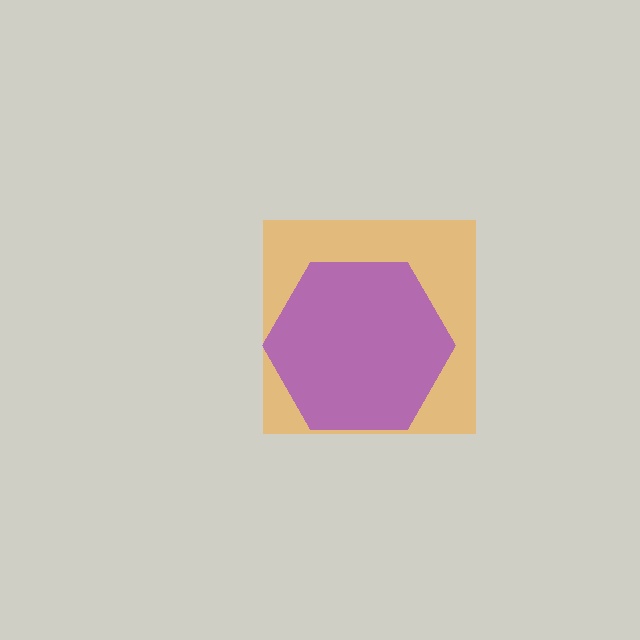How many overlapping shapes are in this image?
There are 2 overlapping shapes in the image.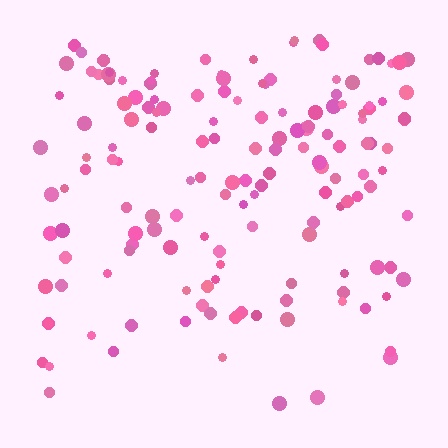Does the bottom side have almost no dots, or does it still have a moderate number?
Still a moderate number, just noticeably fewer than the top.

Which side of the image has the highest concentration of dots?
The top.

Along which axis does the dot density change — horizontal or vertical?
Vertical.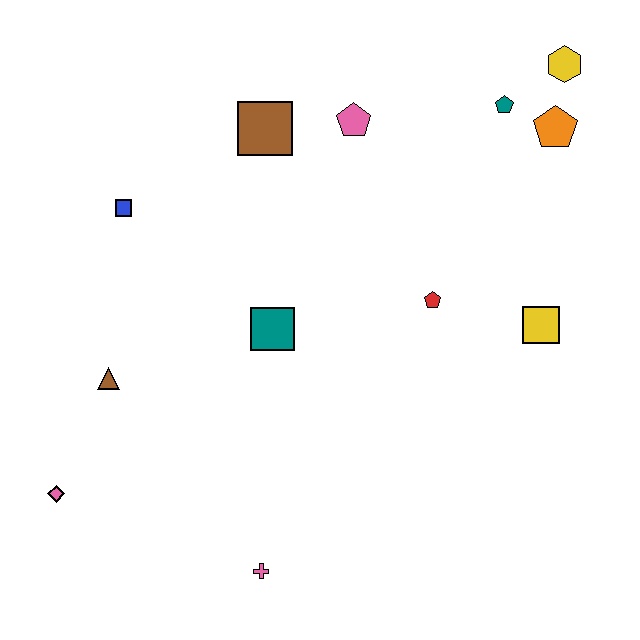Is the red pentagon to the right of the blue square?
Yes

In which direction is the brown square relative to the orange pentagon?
The brown square is to the left of the orange pentagon.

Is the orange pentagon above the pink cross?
Yes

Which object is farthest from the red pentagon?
The pink diamond is farthest from the red pentagon.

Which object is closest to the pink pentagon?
The brown square is closest to the pink pentagon.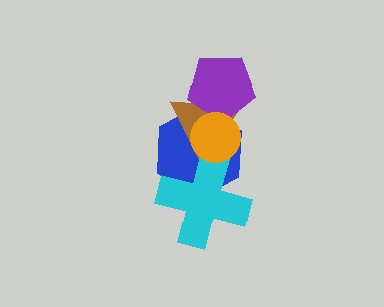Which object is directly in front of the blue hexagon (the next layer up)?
The brown triangle is directly in front of the blue hexagon.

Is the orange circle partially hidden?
No, no other shape covers it.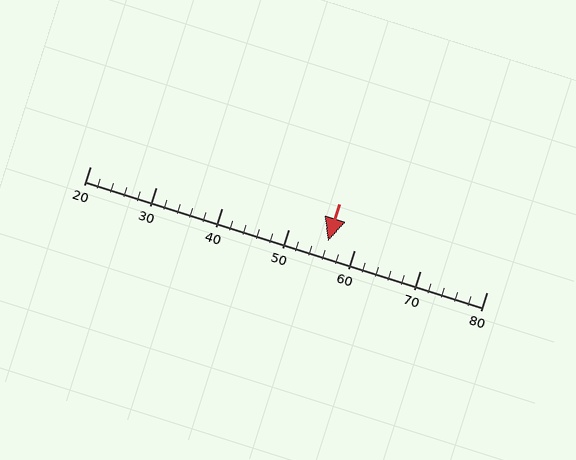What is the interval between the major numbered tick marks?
The major tick marks are spaced 10 units apart.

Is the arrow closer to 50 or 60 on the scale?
The arrow is closer to 60.